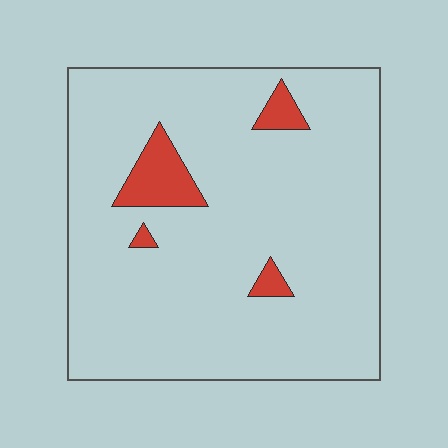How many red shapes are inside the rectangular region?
4.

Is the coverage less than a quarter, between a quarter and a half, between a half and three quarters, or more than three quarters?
Less than a quarter.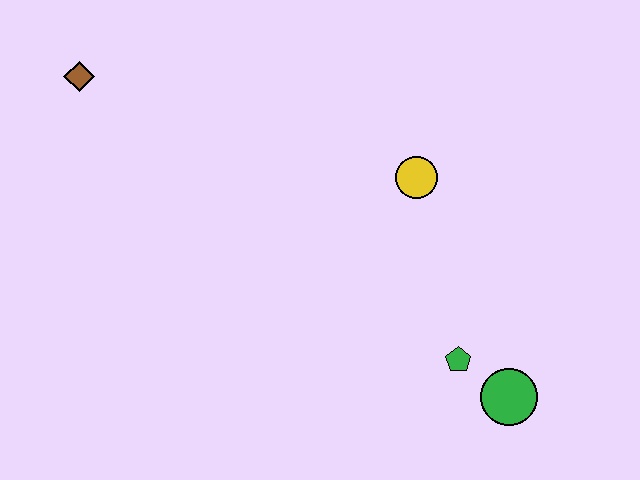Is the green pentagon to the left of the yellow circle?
No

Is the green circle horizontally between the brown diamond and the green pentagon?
No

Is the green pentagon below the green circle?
No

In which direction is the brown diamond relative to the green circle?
The brown diamond is to the left of the green circle.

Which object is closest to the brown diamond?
The yellow circle is closest to the brown diamond.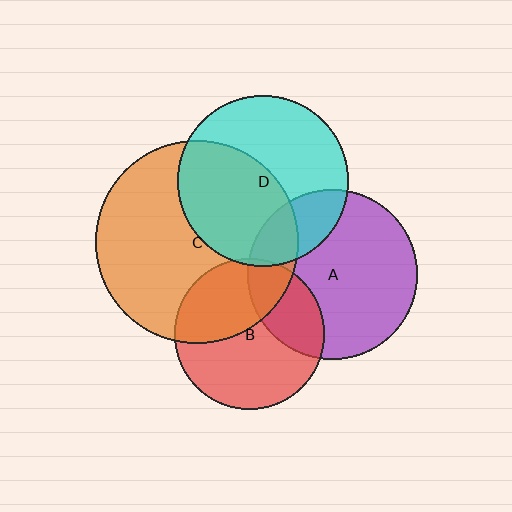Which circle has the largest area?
Circle C (orange).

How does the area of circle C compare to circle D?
Approximately 1.4 times.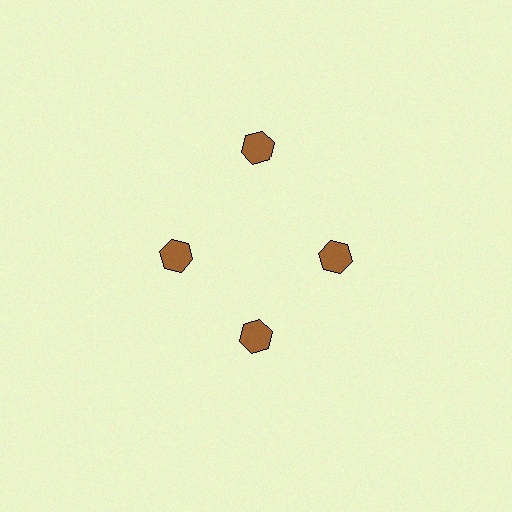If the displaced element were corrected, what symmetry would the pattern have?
It would have 4-fold rotational symmetry — the pattern would map onto itself every 90 degrees.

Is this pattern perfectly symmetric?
No. The 4 brown hexagons are arranged in a ring, but one element near the 12 o'clock position is pushed outward from the center, breaking the 4-fold rotational symmetry.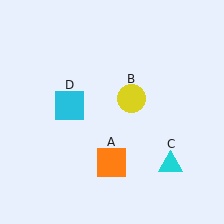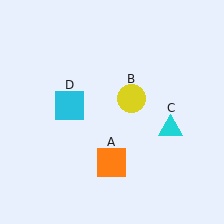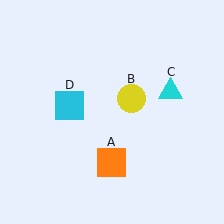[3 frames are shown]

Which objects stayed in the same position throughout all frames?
Orange square (object A) and yellow circle (object B) and cyan square (object D) remained stationary.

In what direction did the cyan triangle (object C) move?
The cyan triangle (object C) moved up.